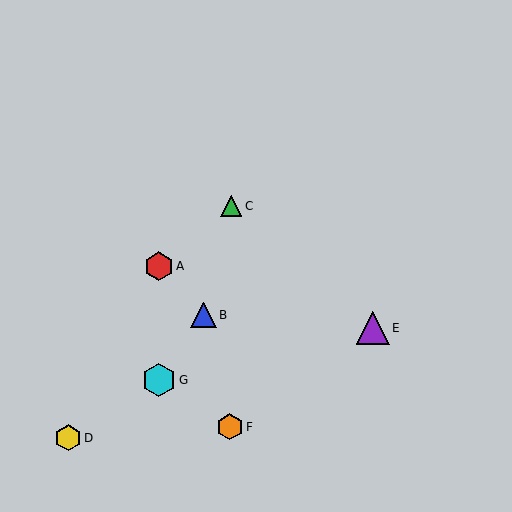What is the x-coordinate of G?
Object G is at x≈159.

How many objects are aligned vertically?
2 objects (A, G) are aligned vertically.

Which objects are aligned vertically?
Objects A, G are aligned vertically.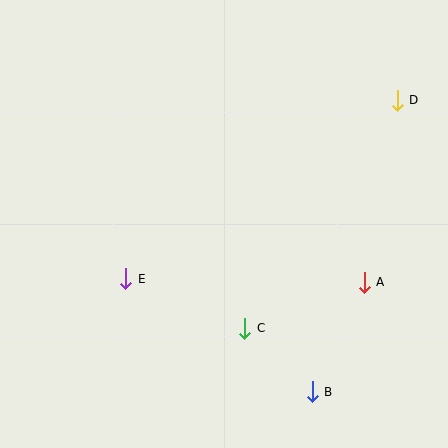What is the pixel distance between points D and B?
The distance between D and B is 303 pixels.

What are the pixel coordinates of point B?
Point B is at (312, 392).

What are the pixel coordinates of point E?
Point E is at (126, 279).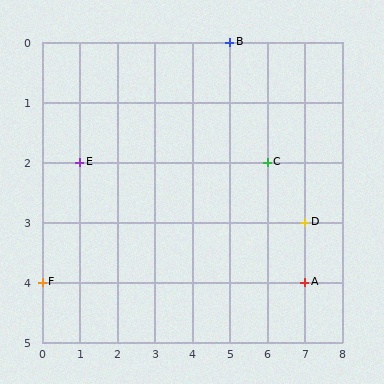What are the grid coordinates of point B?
Point B is at grid coordinates (5, 0).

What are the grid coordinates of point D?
Point D is at grid coordinates (7, 3).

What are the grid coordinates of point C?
Point C is at grid coordinates (6, 2).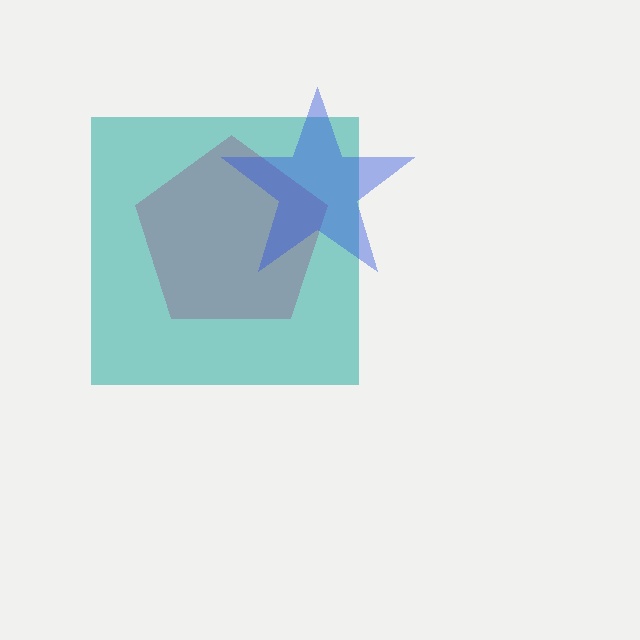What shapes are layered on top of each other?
The layered shapes are: a pink pentagon, a teal square, a blue star.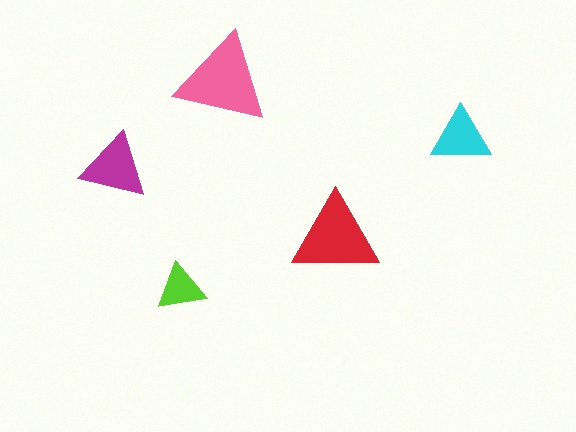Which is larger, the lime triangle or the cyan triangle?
The cyan one.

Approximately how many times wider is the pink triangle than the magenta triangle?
About 1.5 times wider.